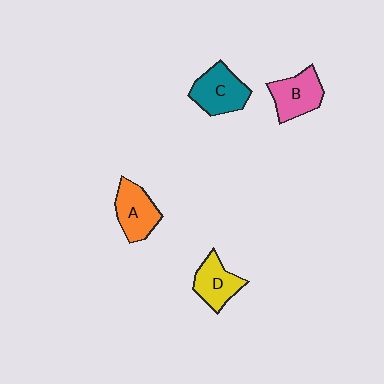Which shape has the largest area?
Shape C (teal).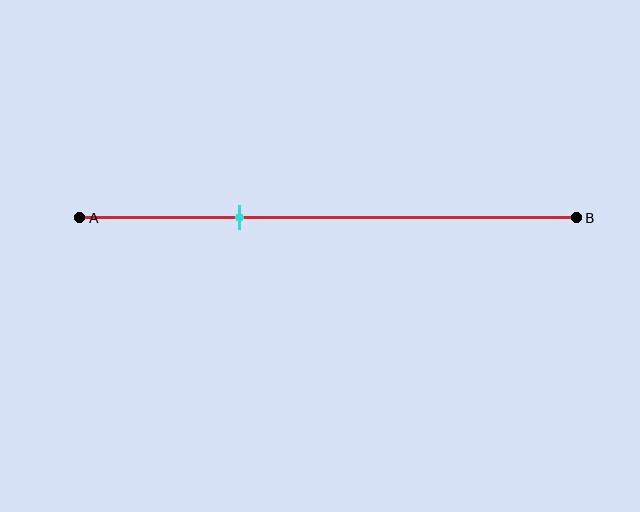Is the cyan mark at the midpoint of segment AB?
No, the mark is at about 30% from A, not at the 50% midpoint.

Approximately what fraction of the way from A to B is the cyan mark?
The cyan mark is approximately 30% of the way from A to B.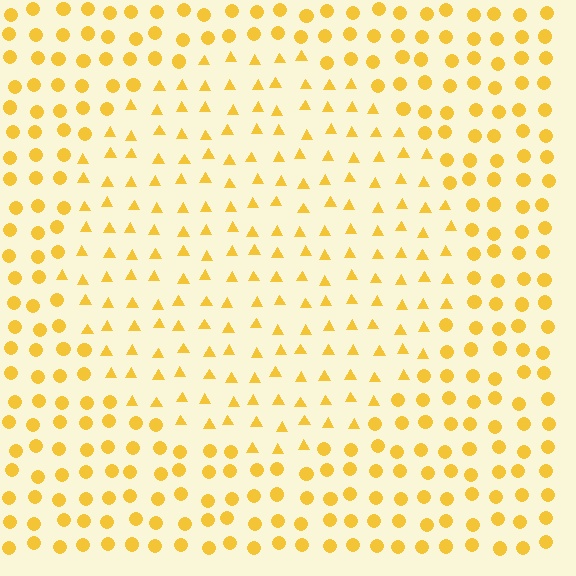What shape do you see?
I see a circle.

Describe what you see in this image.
The image is filled with small yellow elements arranged in a uniform grid. A circle-shaped region contains triangles, while the surrounding area contains circles. The boundary is defined purely by the change in element shape.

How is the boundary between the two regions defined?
The boundary is defined by a change in element shape: triangles inside vs. circles outside. All elements share the same color and spacing.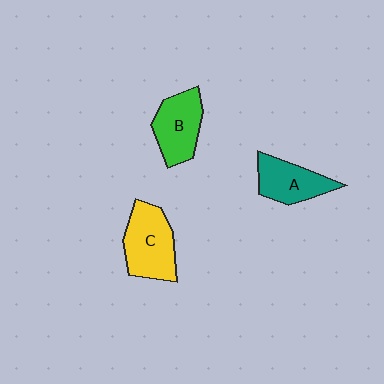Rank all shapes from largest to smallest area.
From largest to smallest: C (yellow), B (green), A (teal).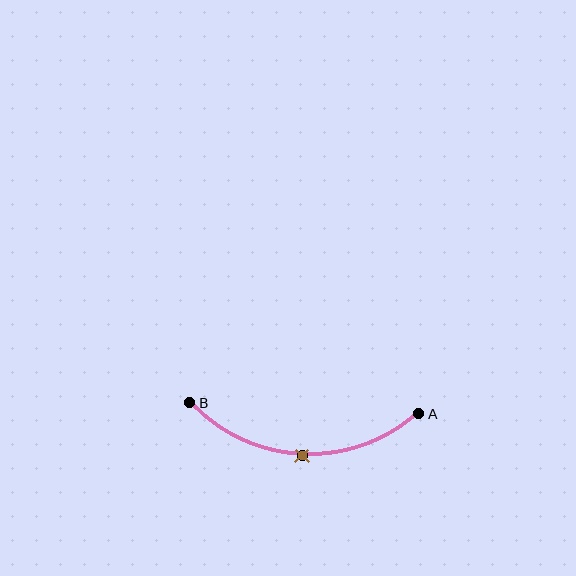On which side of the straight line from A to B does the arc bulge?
The arc bulges below the straight line connecting A and B.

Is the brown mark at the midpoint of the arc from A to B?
Yes. The brown mark lies on the arc at equal arc-length from both A and B — it is the arc midpoint.